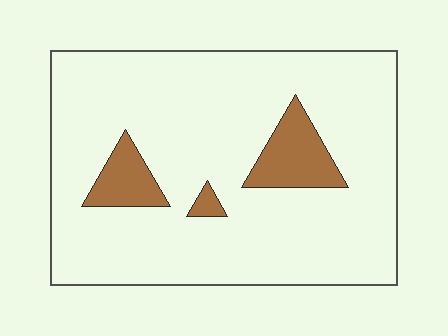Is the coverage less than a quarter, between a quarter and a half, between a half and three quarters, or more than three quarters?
Less than a quarter.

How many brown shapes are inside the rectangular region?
3.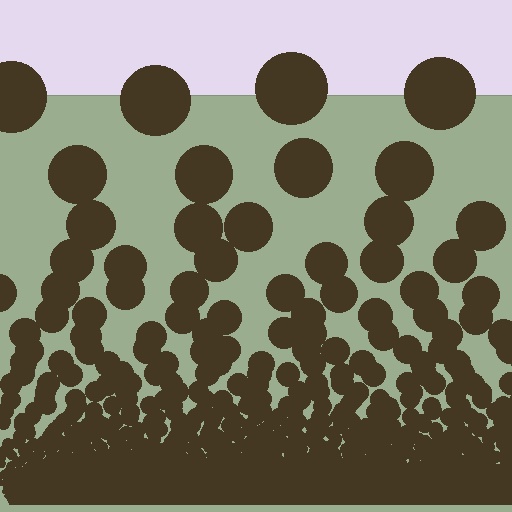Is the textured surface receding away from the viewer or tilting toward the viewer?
The surface appears to tilt toward the viewer. Texture elements get larger and sparser toward the top.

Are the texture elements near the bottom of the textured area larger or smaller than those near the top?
Smaller. The gradient is inverted — elements near the bottom are smaller and denser.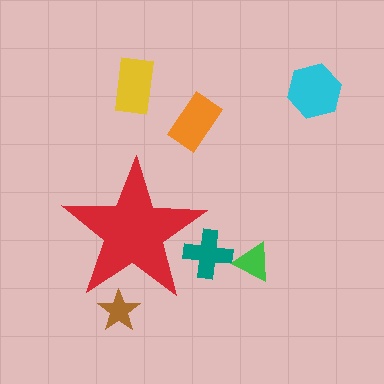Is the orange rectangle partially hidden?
No, the orange rectangle is fully visible.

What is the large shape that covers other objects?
A red star.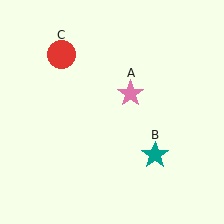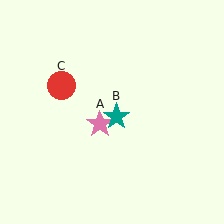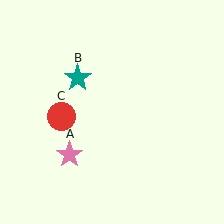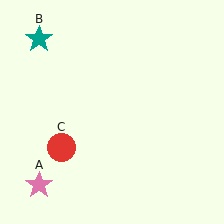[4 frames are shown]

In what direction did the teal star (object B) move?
The teal star (object B) moved up and to the left.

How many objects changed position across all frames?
3 objects changed position: pink star (object A), teal star (object B), red circle (object C).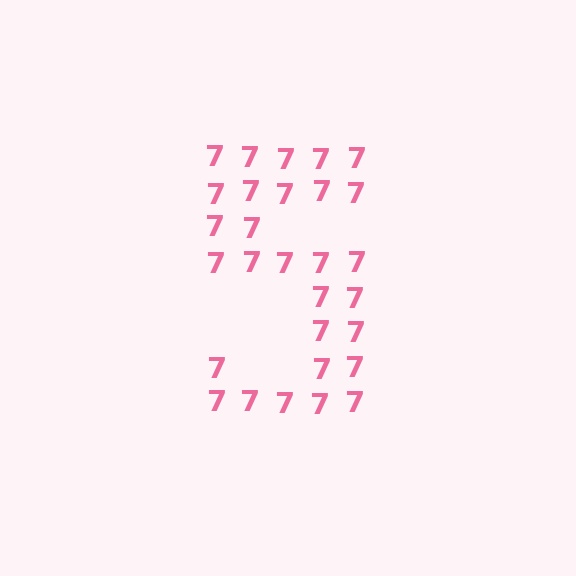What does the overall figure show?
The overall figure shows the digit 5.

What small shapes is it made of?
It is made of small digit 7's.